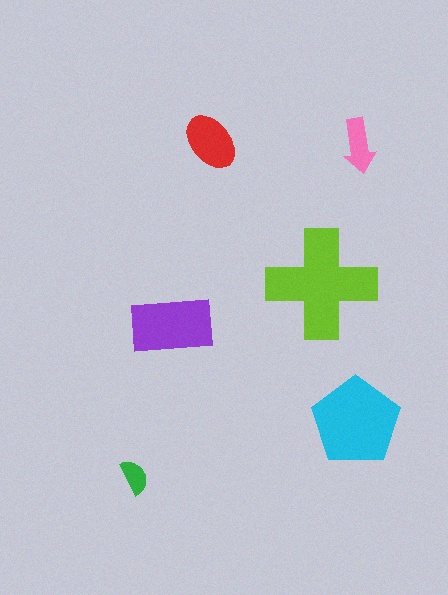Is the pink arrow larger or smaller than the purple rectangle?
Smaller.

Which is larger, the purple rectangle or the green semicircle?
The purple rectangle.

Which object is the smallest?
The green semicircle.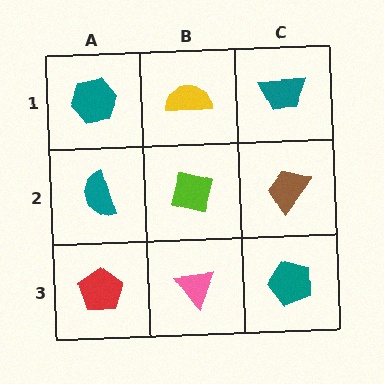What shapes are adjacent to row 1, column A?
A teal semicircle (row 2, column A), a yellow semicircle (row 1, column B).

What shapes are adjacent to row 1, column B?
A lime square (row 2, column B), a teal hexagon (row 1, column A), a teal trapezoid (row 1, column C).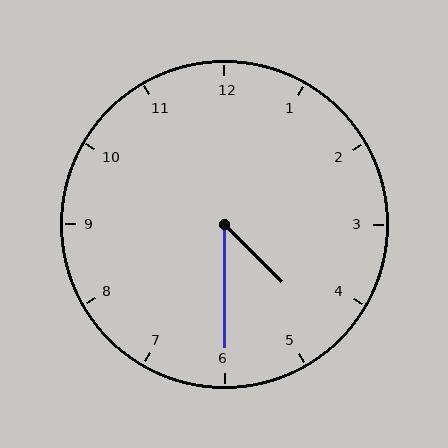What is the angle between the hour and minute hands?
Approximately 45 degrees.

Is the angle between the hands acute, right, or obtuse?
It is acute.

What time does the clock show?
4:30.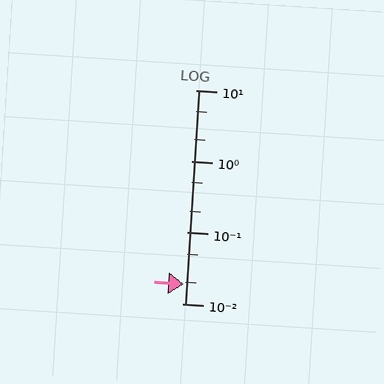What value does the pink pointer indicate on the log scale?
The pointer indicates approximately 0.019.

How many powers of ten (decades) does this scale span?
The scale spans 3 decades, from 0.01 to 10.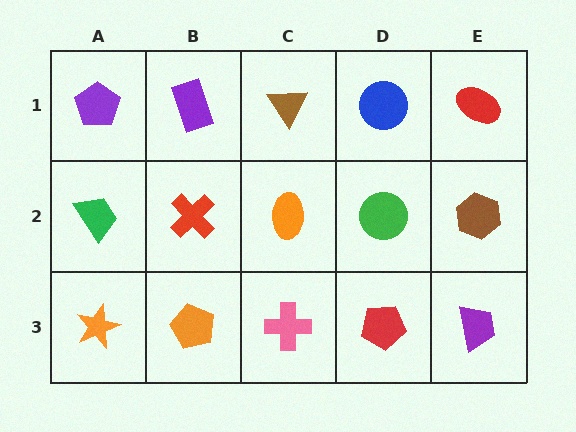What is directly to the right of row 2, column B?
An orange ellipse.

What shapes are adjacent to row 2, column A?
A purple pentagon (row 1, column A), an orange star (row 3, column A), a red cross (row 2, column B).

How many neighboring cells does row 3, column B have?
3.